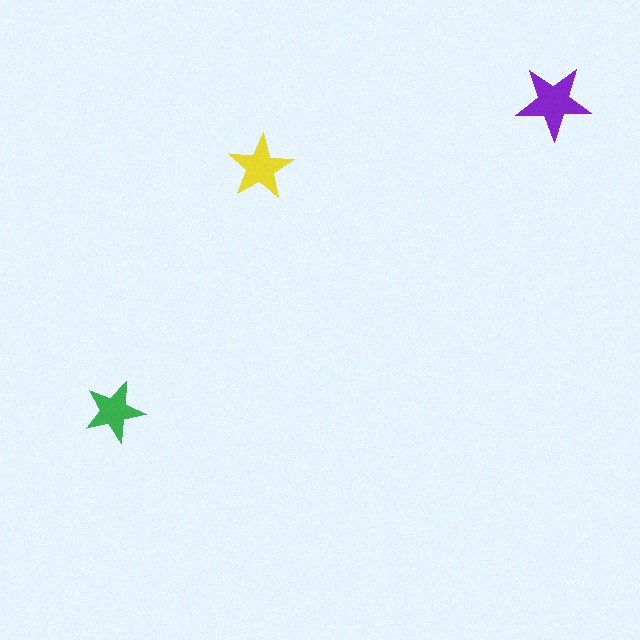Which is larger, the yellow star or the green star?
The yellow one.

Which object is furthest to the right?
The purple star is rightmost.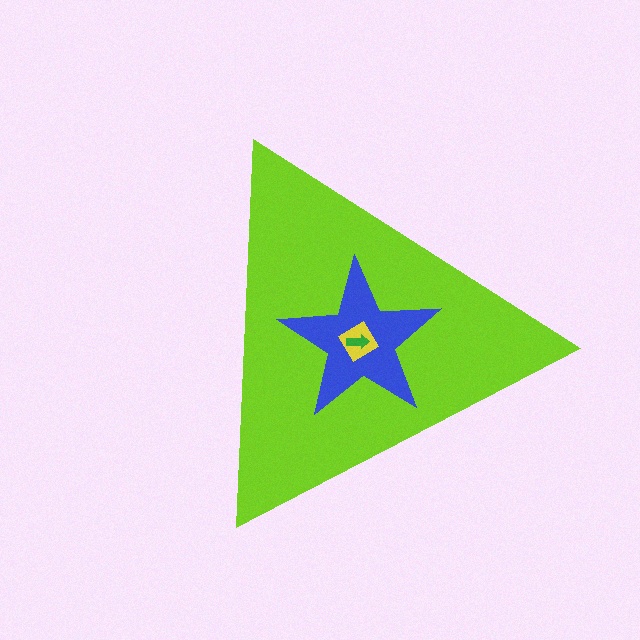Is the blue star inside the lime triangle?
Yes.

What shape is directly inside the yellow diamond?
The green arrow.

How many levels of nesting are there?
4.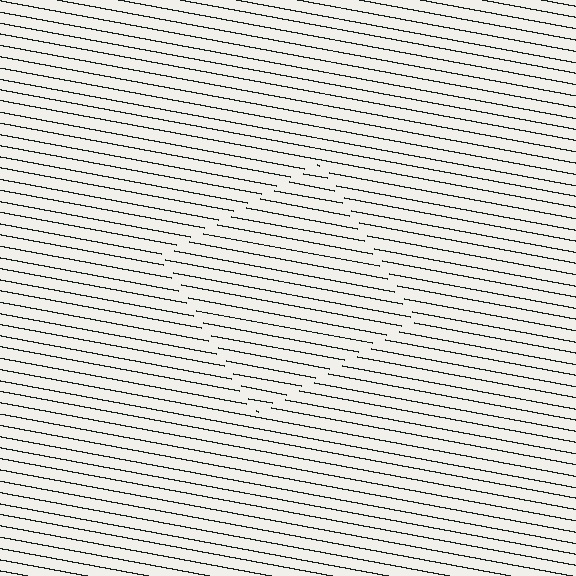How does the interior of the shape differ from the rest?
The interior of the shape contains the same grating, shifted by half a period — the contour is defined by the phase discontinuity where line-ends from the inner and outer gratings abut.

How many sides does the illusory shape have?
4 sides — the line-ends trace a square.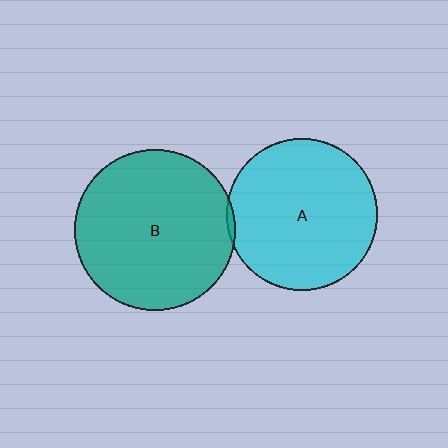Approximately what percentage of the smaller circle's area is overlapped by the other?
Approximately 5%.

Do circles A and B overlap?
Yes.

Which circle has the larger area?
Circle B (teal).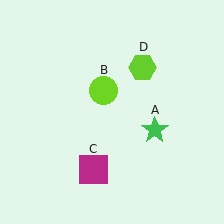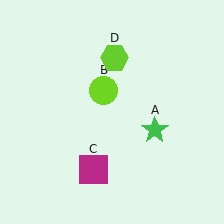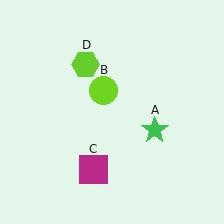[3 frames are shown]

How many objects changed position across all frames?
1 object changed position: lime hexagon (object D).